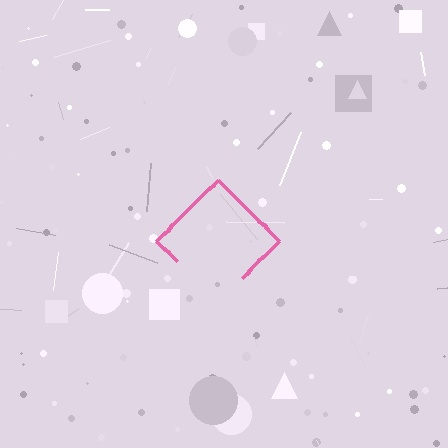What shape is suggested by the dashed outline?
The dashed outline suggests a diamond.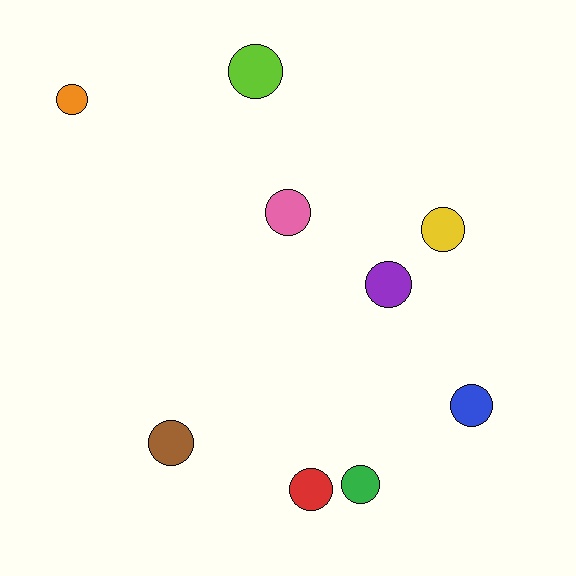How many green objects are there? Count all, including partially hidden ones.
There is 1 green object.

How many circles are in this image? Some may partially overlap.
There are 9 circles.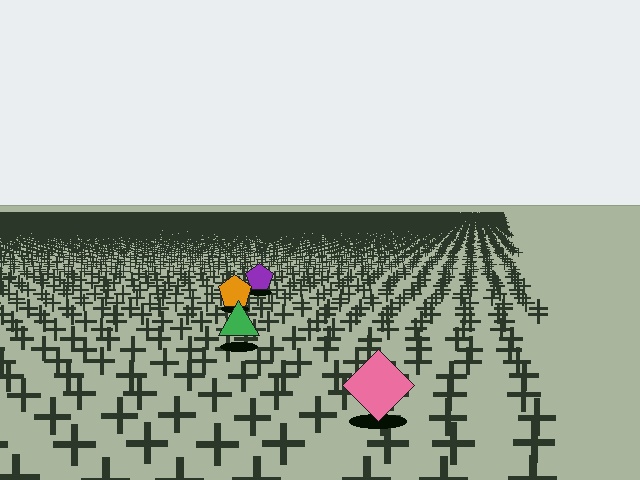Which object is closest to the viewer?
The pink diamond is closest. The texture marks near it are larger and more spread out.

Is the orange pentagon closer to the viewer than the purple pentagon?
Yes. The orange pentagon is closer — you can tell from the texture gradient: the ground texture is coarser near it.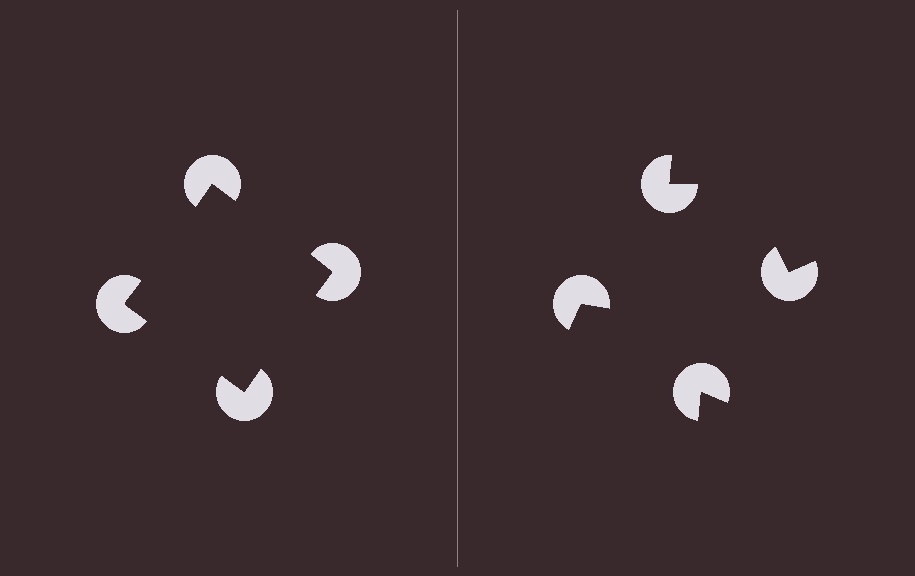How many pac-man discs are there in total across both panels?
8 — 4 on each side.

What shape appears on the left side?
An illusory square.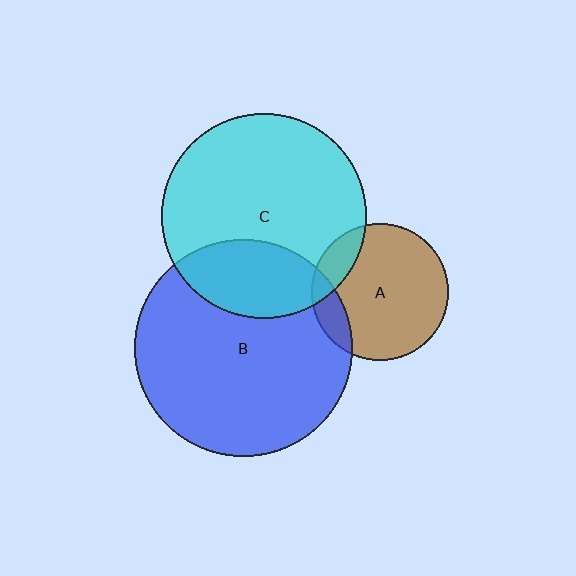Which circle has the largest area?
Circle B (blue).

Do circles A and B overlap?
Yes.